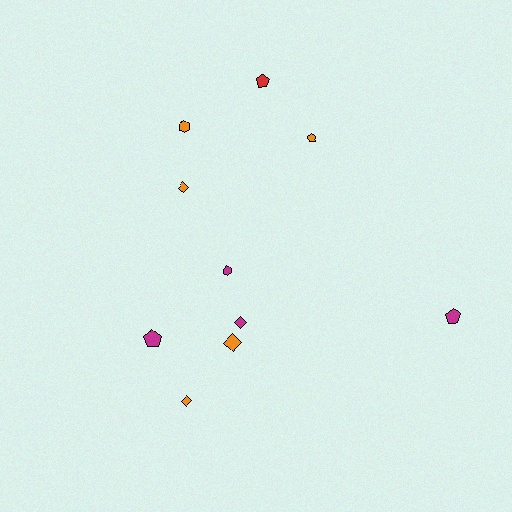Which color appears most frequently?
Orange, with 5 objects.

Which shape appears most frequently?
Pentagon, with 4 objects.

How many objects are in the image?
There are 10 objects.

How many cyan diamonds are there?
There are no cyan diamonds.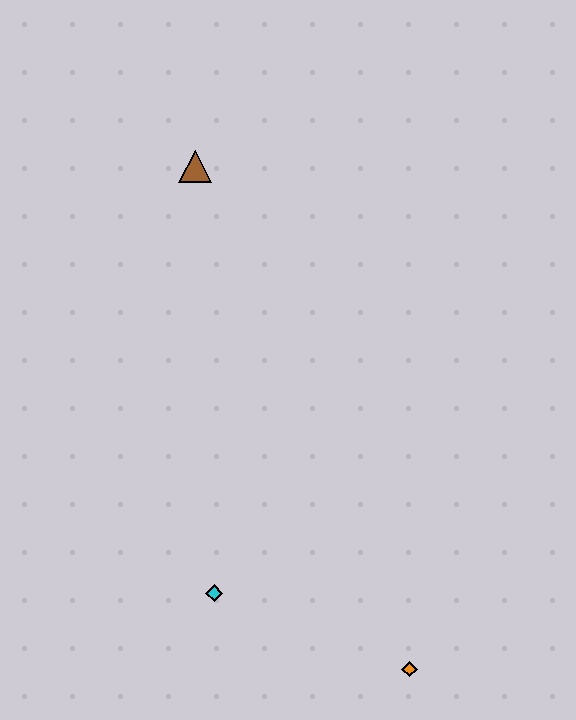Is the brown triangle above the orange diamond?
Yes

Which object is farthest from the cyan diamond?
The brown triangle is farthest from the cyan diamond.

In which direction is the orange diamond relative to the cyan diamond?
The orange diamond is to the right of the cyan diamond.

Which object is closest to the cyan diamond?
The orange diamond is closest to the cyan diamond.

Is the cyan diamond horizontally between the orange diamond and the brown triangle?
Yes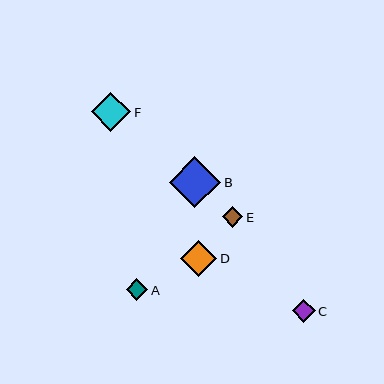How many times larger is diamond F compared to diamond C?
Diamond F is approximately 1.7 times the size of diamond C.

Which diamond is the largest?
Diamond B is the largest with a size of approximately 52 pixels.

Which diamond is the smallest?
Diamond E is the smallest with a size of approximately 21 pixels.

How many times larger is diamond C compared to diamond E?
Diamond C is approximately 1.1 times the size of diamond E.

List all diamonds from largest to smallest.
From largest to smallest: B, F, D, C, A, E.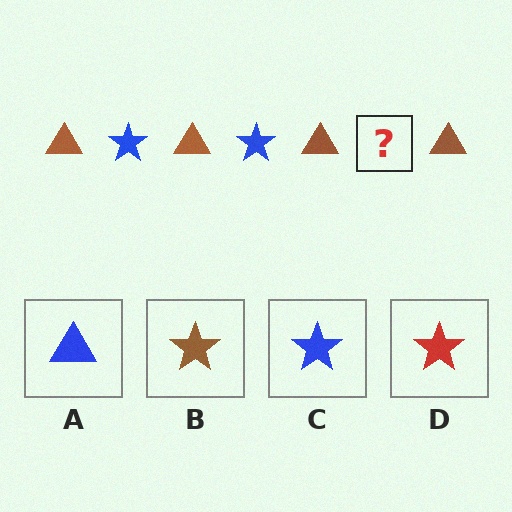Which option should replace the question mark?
Option C.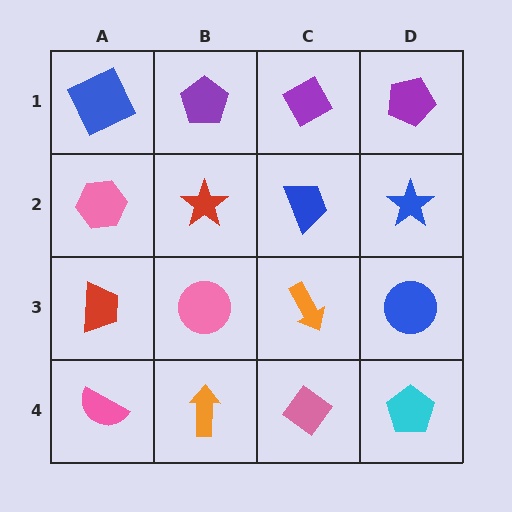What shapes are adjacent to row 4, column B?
A pink circle (row 3, column B), a pink semicircle (row 4, column A), a pink diamond (row 4, column C).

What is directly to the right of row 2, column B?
A blue trapezoid.